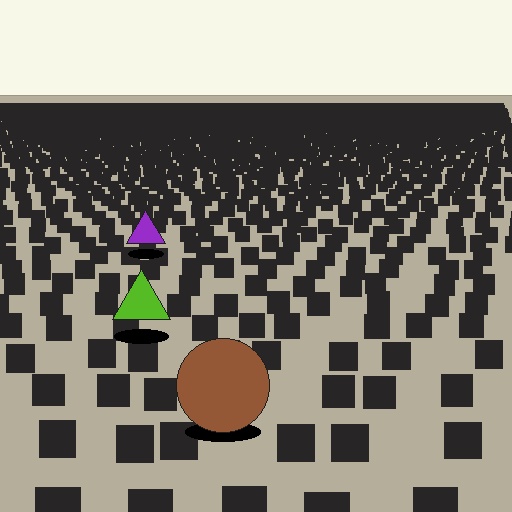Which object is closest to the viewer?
The brown circle is closest. The texture marks near it are larger and more spread out.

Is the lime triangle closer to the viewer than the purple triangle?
Yes. The lime triangle is closer — you can tell from the texture gradient: the ground texture is coarser near it.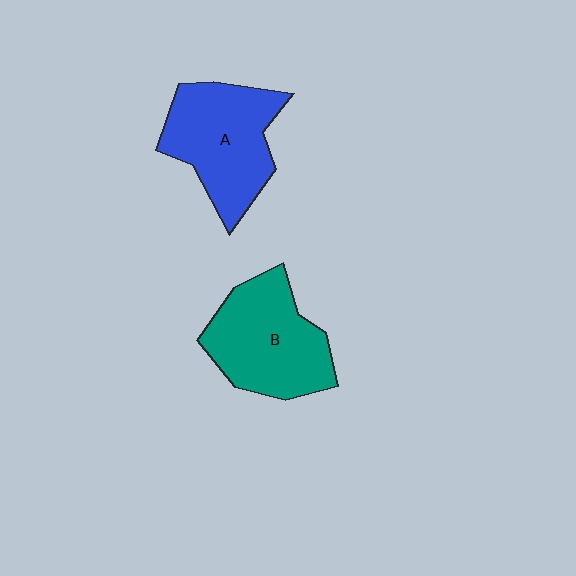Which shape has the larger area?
Shape A (blue).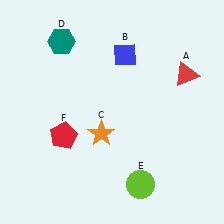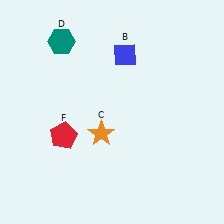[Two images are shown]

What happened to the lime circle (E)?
The lime circle (E) was removed in Image 2. It was in the bottom-right area of Image 1.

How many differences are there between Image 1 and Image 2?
There are 2 differences between the two images.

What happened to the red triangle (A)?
The red triangle (A) was removed in Image 2. It was in the top-right area of Image 1.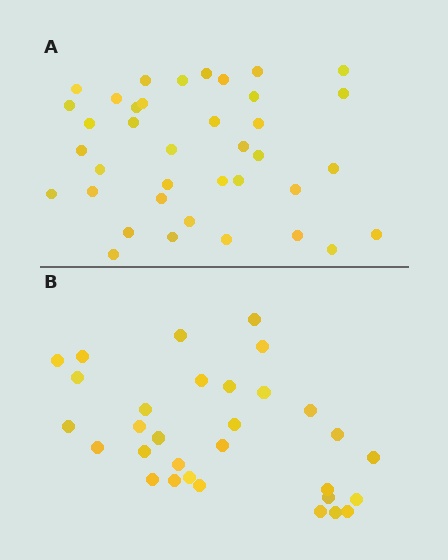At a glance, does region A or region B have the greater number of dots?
Region A (the top region) has more dots.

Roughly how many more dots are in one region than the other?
Region A has roughly 8 or so more dots than region B.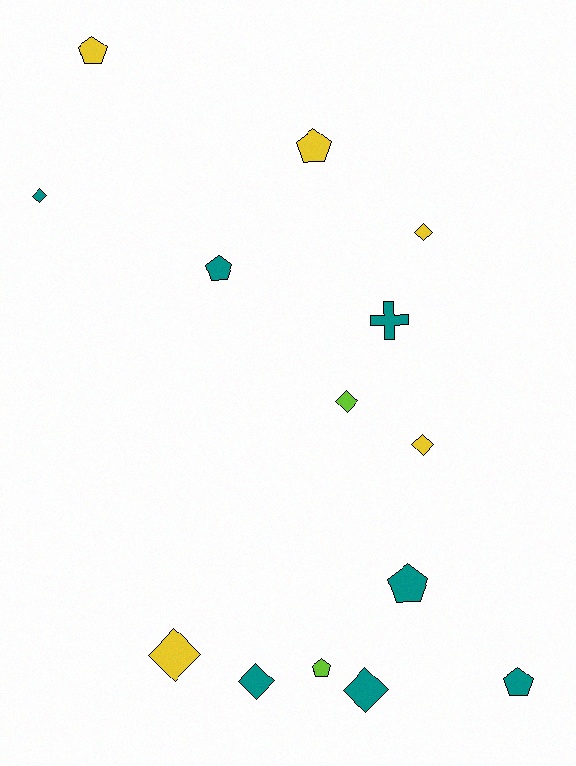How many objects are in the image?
There are 14 objects.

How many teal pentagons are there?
There are 3 teal pentagons.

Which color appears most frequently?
Teal, with 7 objects.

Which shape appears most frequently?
Diamond, with 7 objects.